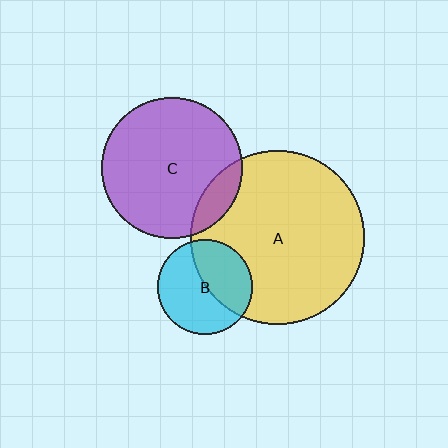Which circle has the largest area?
Circle A (yellow).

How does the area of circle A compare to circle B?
Approximately 3.4 times.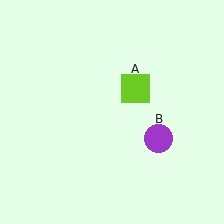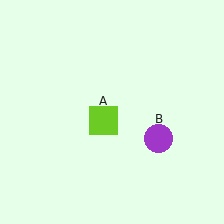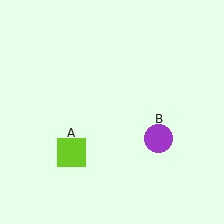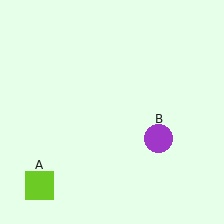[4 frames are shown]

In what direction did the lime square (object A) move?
The lime square (object A) moved down and to the left.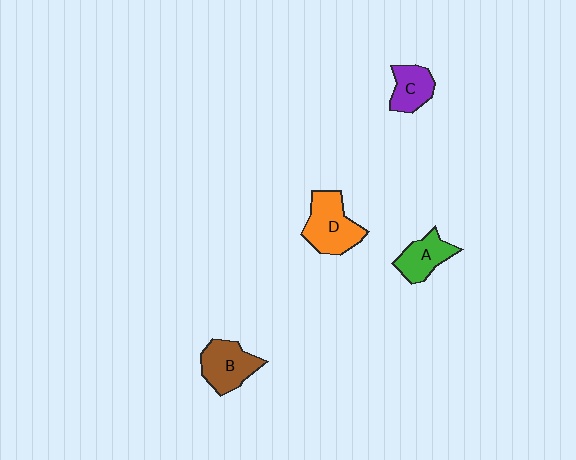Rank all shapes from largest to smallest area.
From largest to smallest: D (orange), B (brown), A (green), C (purple).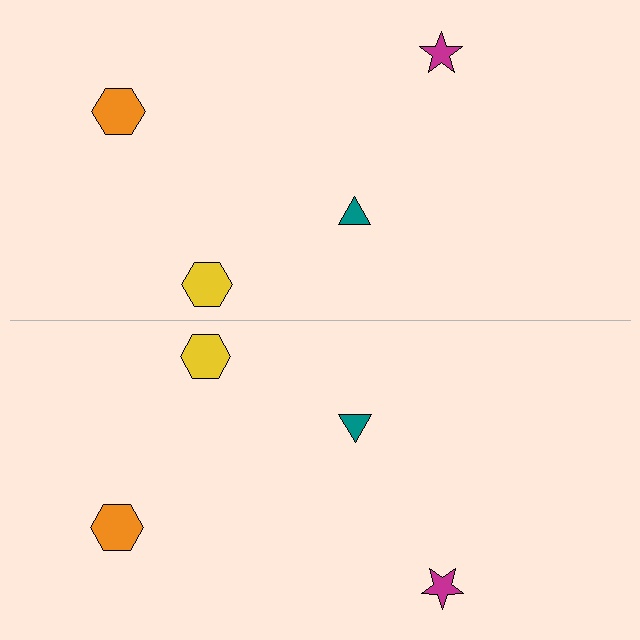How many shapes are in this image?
There are 8 shapes in this image.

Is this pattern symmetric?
Yes, this pattern has bilateral (reflection) symmetry.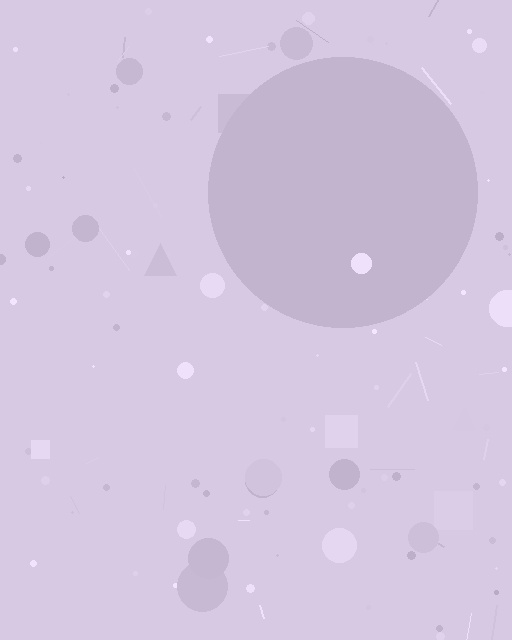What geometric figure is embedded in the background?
A circle is embedded in the background.